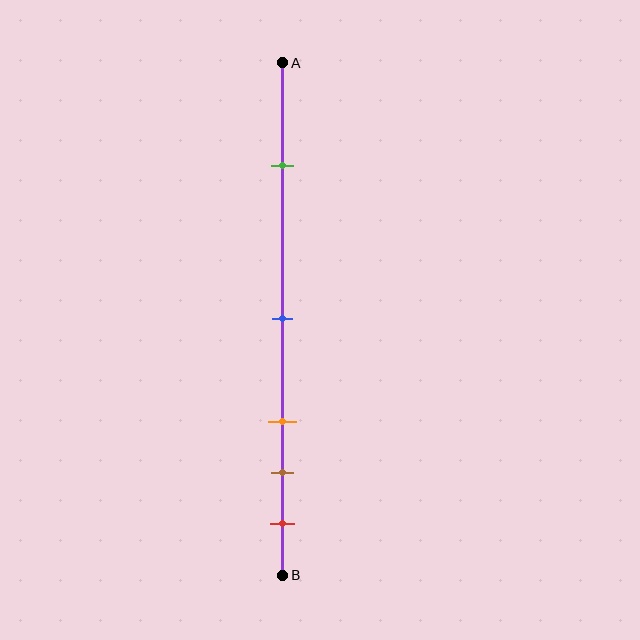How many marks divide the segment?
There are 5 marks dividing the segment.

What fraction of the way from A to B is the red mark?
The red mark is approximately 90% (0.9) of the way from A to B.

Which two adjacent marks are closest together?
The brown and red marks are the closest adjacent pair.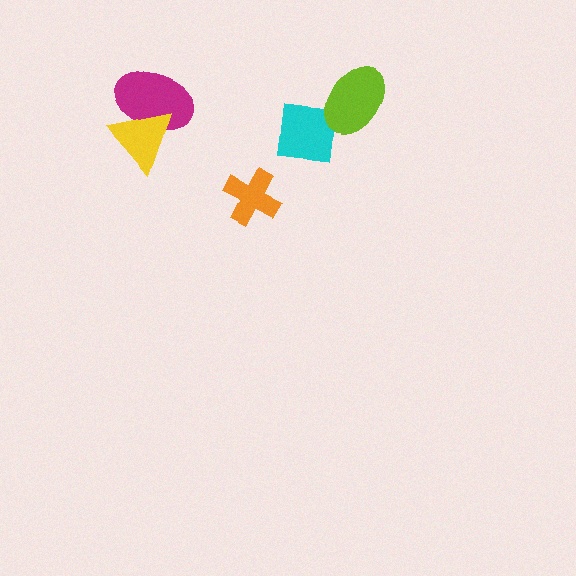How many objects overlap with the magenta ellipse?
1 object overlaps with the magenta ellipse.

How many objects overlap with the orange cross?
0 objects overlap with the orange cross.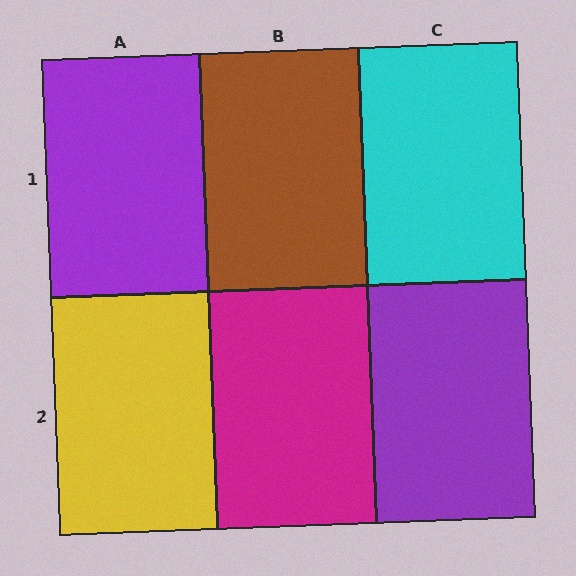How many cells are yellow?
1 cell is yellow.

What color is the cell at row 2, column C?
Purple.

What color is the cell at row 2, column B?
Magenta.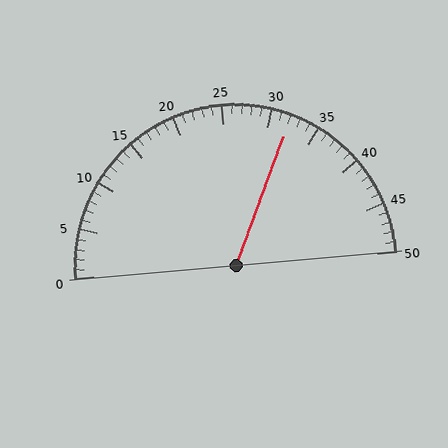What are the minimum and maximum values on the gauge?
The gauge ranges from 0 to 50.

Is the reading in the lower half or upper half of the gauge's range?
The reading is in the upper half of the range (0 to 50).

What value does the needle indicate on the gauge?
The needle indicates approximately 32.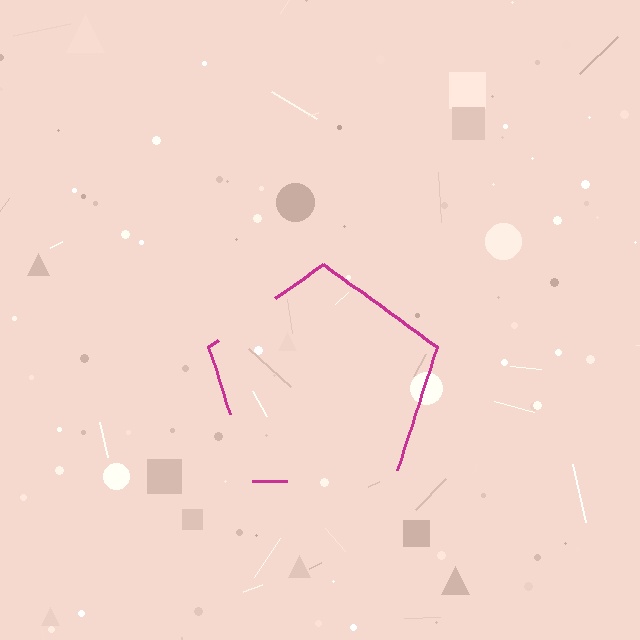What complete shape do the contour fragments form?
The contour fragments form a pentagon.